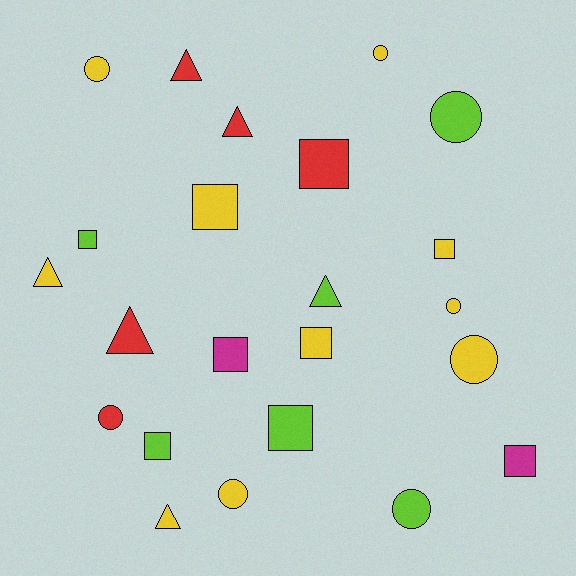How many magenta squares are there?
There are 2 magenta squares.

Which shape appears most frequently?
Square, with 9 objects.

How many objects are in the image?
There are 23 objects.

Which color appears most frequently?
Yellow, with 10 objects.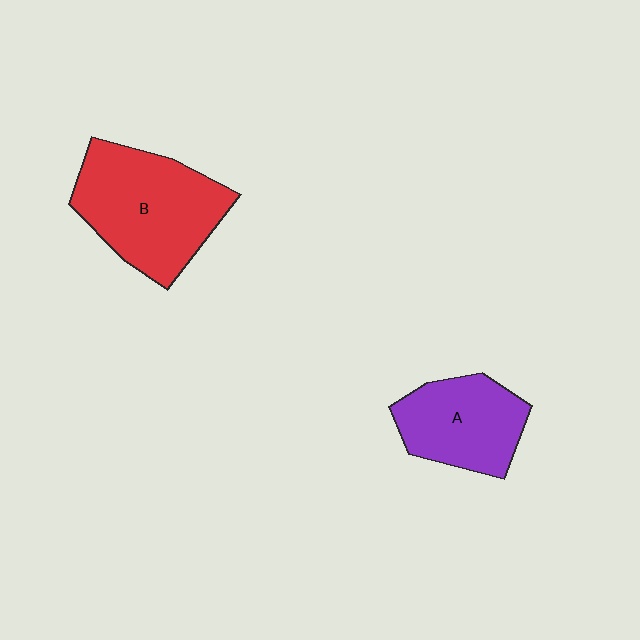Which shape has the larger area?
Shape B (red).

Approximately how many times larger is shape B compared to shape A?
Approximately 1.5 times.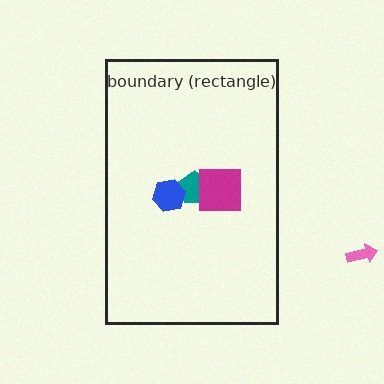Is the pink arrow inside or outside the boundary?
Outside.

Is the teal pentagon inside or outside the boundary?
Inside.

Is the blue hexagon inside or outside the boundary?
Inside.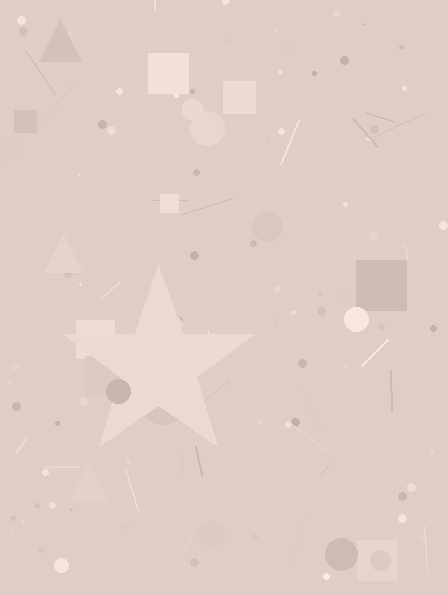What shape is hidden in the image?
A star is hidden in the image.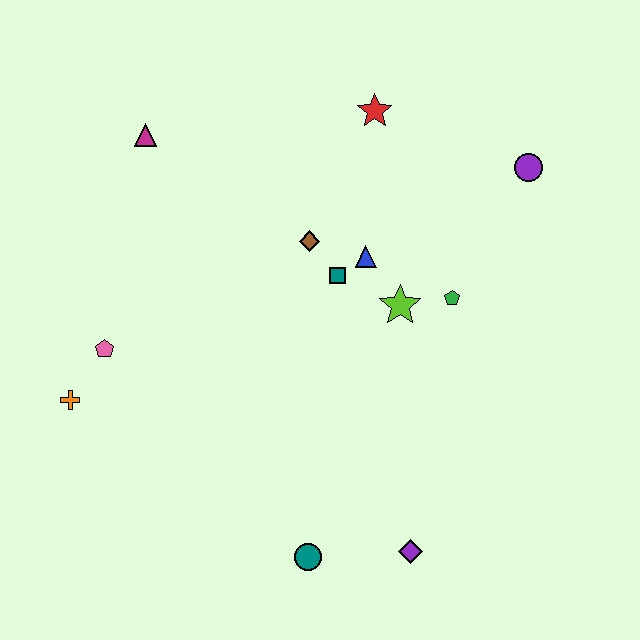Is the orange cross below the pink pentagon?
Yes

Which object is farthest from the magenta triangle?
The purple diamond is farthest from the magenta triangle.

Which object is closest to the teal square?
The blue triangle is closest to the teal square.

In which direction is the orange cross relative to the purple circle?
The orange cross is to the left of the purple circle.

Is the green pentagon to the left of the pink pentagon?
No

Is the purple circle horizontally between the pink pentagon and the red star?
No